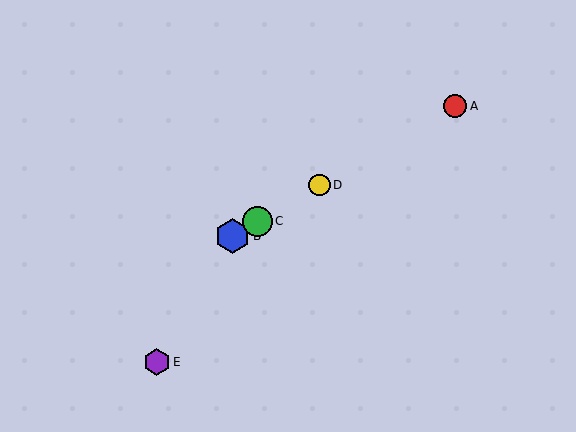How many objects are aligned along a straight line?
4 objects (A, B, C, D) are aligned along a straight line.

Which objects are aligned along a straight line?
Objects A, B, C, D are aligned along a straight line.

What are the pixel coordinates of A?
Object A is at (455, 106).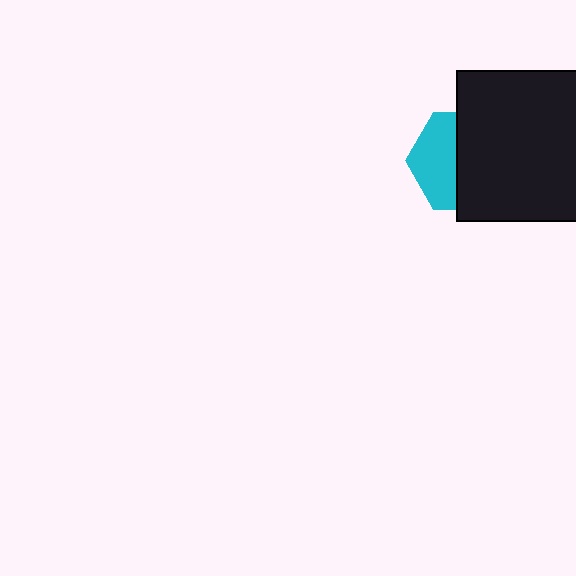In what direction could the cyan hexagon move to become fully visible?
The cyan hexagon could move left. That would shift it out from behind the black square entirely.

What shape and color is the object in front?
The object in front is a black square.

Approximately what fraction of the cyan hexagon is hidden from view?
Roughly 57% of the cyan hexagon is hidden behind the black square.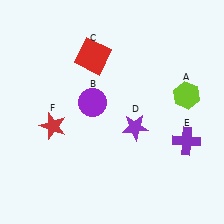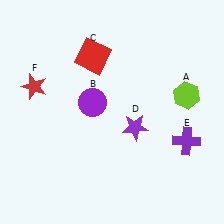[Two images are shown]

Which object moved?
The red star (F) moved up.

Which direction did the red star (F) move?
The red star (F) moved up.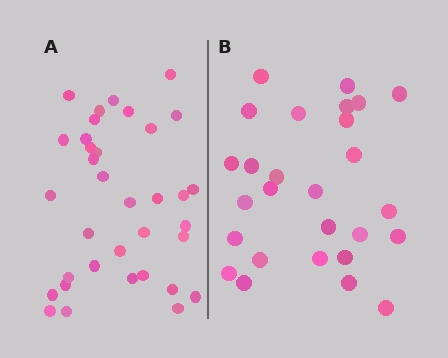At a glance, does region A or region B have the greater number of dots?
Region A (the left region) has more dots.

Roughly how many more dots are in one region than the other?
Region A has roughly 8 or so more dots than region B.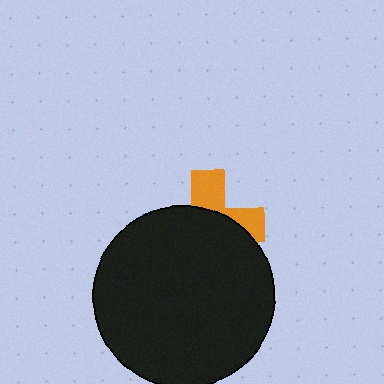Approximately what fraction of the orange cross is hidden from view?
Roughly 67% of the orange cross is hidden behind the black circle.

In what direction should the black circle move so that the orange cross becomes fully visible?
The black circle should move down. That is the shortest direction to clear the overlap and leave the orange cross fully visible.